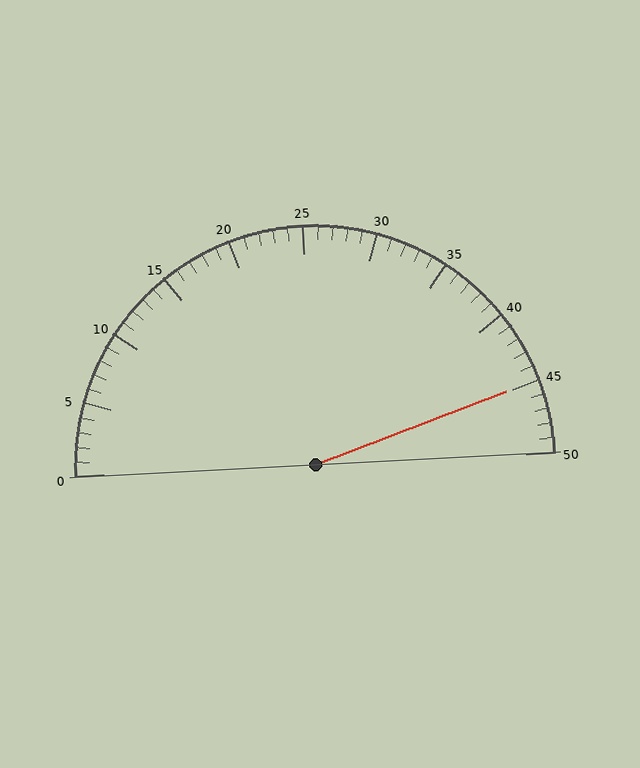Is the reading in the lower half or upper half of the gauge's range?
The reading is in the upper half of the range (0 to 50).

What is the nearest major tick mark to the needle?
The nearest major tick mark is 45.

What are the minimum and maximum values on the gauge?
The gauge ranges from 0 to 50.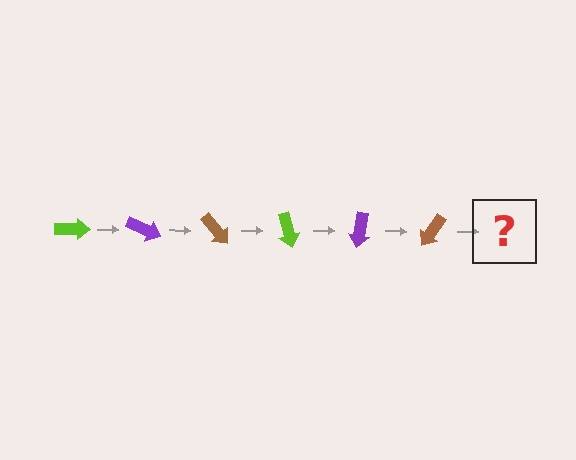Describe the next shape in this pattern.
It should be a lime arrow, rotated 150 degrees from the start.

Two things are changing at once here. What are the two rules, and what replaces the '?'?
The two rules are that it rotates 25 degrees each step and the color cycles through lime, purple, and brown. The '?' should be a lime arrow, rotated 150 degrees from the start.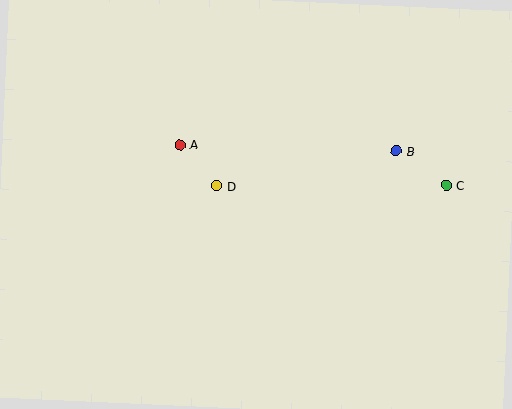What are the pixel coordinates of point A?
Point A is at (180, 145).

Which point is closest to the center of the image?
Point D at (217, 186) is closest to the center.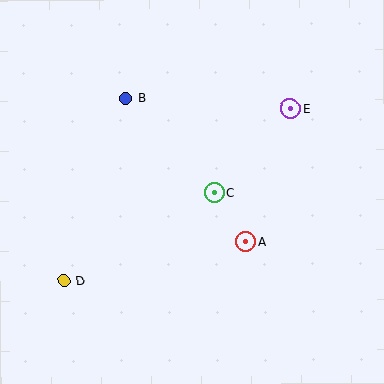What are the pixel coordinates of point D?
Point D is at (64, 280).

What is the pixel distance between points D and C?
The distance between D and C is 174 pixels.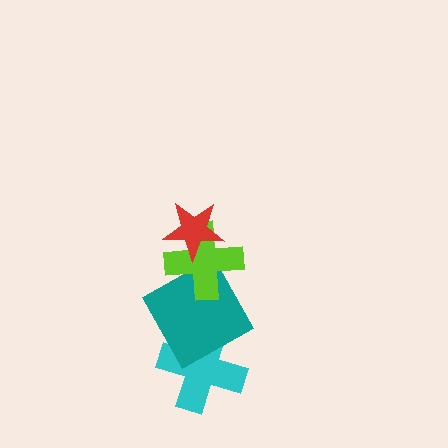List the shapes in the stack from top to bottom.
From top to bottom: the red star, the lime cross, the teal square, the cyan cross.